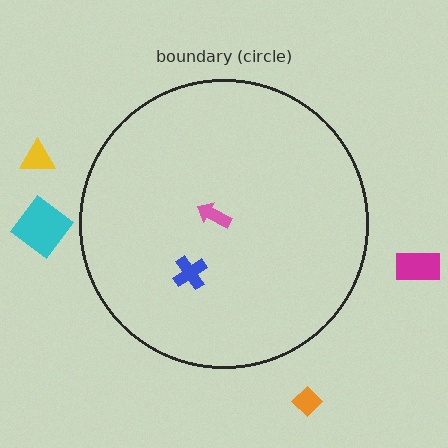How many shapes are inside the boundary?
2 inside, 4 outside.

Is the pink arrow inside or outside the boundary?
Inside.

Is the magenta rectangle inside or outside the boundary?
Outside.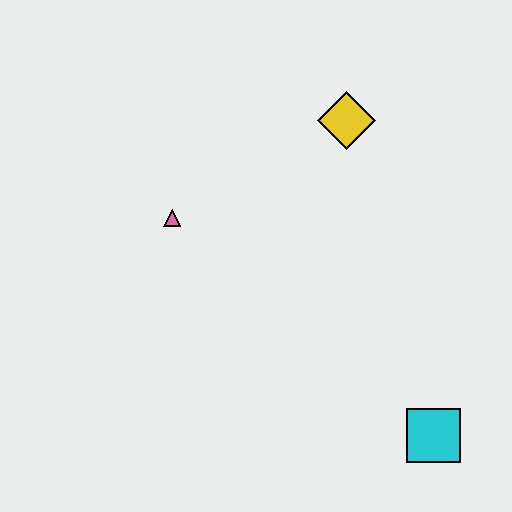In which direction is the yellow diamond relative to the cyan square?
The yellow diamond is above the cyan square.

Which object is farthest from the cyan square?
The pink triangle is farthest from the cyan square.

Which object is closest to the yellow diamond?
The pink triangle is closest to the yellow diamond.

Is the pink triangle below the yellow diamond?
Yes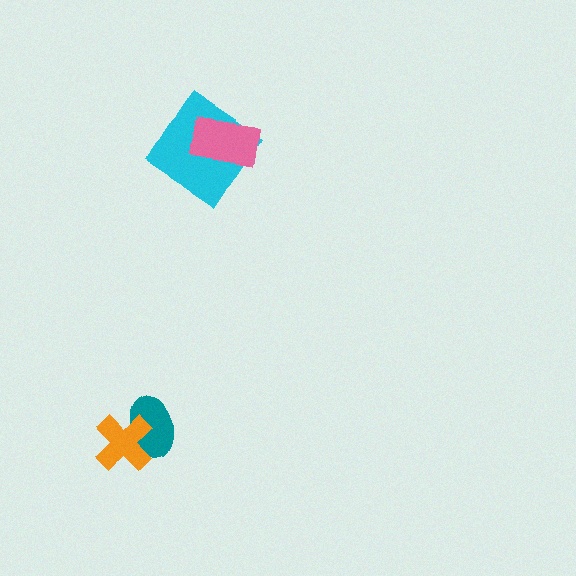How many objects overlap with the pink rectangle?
1 object overlaps with the pink rectangle.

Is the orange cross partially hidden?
No, no other shape covers it.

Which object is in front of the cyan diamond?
The pink rectangle is in front of the cyan diamond.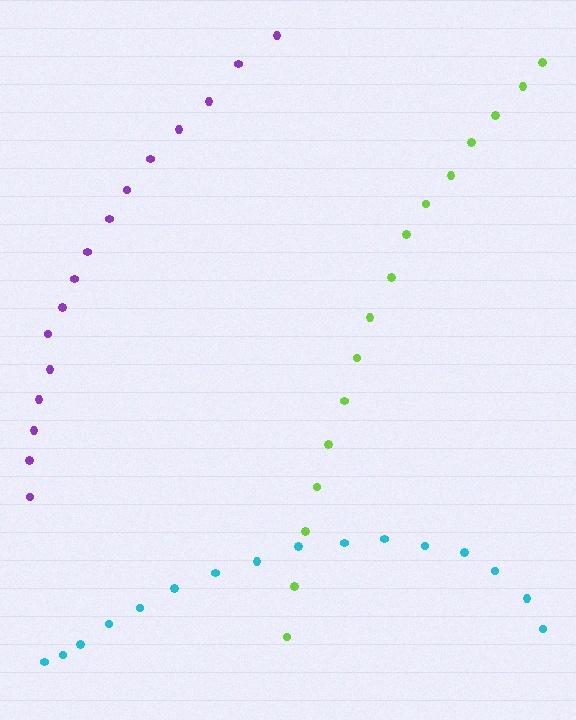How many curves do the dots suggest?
There are 3 distinct paths.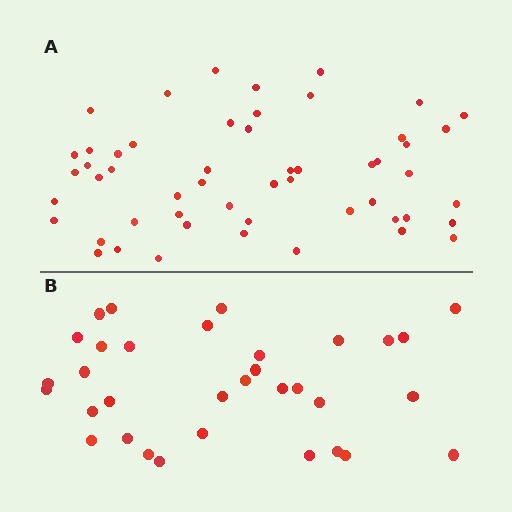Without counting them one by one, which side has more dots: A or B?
Region A (the top region) has more dots.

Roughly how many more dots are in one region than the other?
Region A has approximately 20 more dots than region B.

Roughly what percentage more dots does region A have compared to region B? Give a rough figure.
About 60% more.